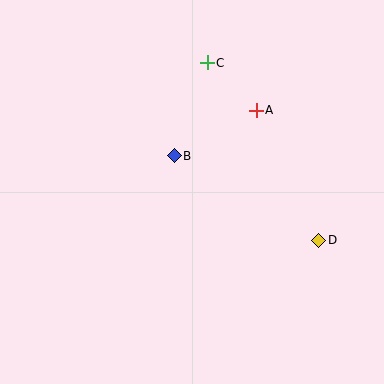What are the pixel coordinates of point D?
Point D is at (319, 240).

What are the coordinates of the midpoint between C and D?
The midpoint between C and D is at (263, 151).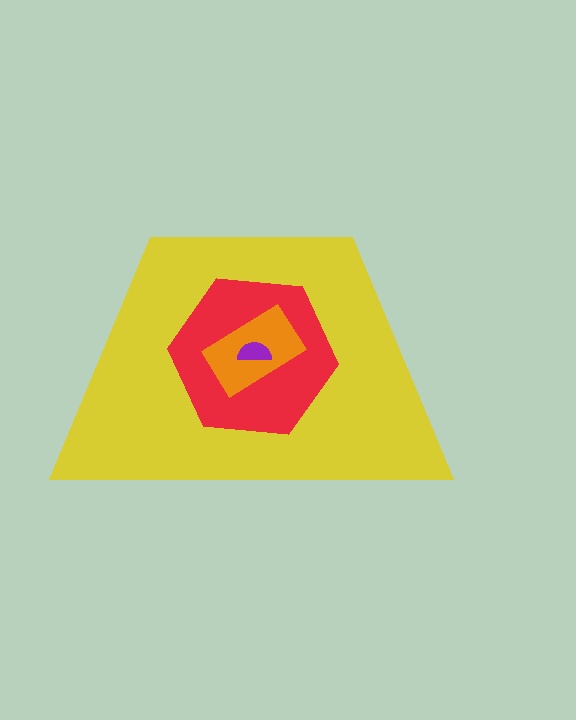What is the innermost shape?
The purple semicircle.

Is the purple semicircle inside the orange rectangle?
Yes.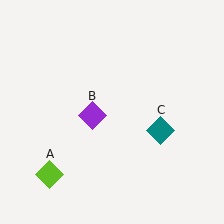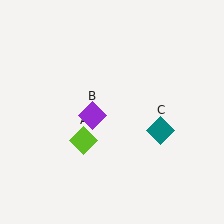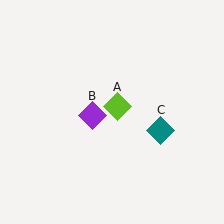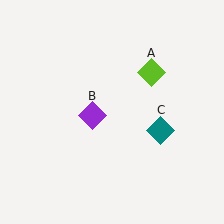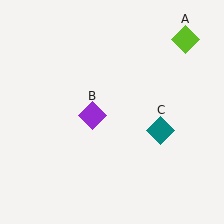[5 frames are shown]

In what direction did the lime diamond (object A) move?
The lime diamond (object A) moved up and to the right.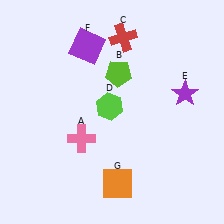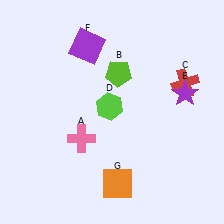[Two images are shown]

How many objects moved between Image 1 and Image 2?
1 object moved between the two images.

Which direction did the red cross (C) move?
The red cross (C) moved right.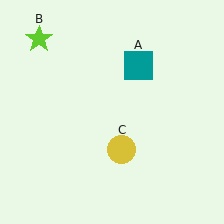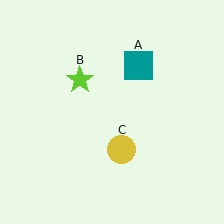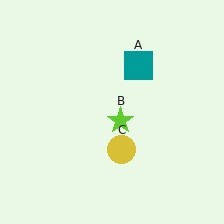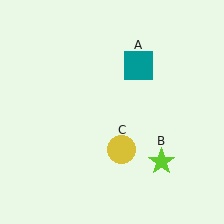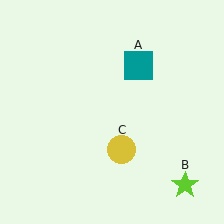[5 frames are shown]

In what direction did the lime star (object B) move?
The lime star (object B) moved down and to the right.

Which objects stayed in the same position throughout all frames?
Teal square (object A) and yellow circle (object C) remained stationary.